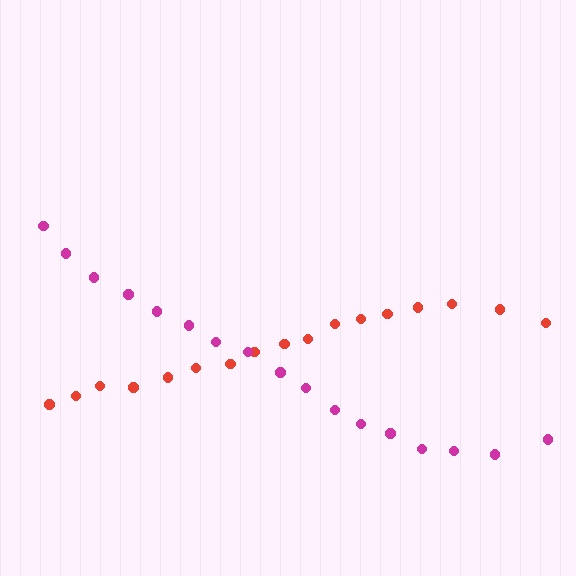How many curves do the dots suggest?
There are 2 distinct paths.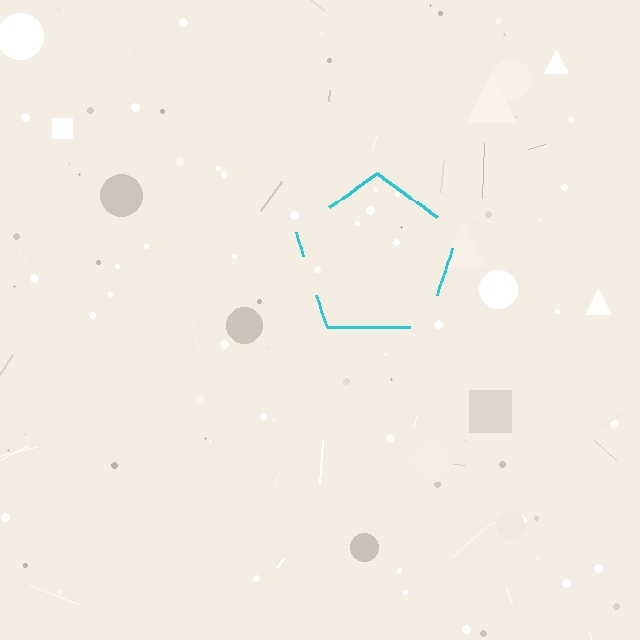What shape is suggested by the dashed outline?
The dashed outline suggests a pentagon.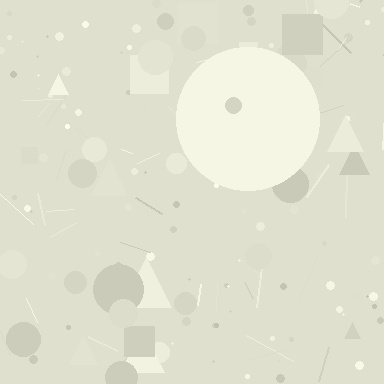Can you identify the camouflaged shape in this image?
The camouflaged shape is a circle.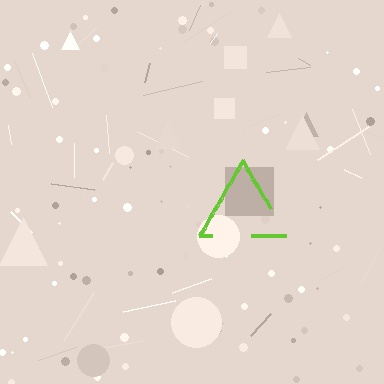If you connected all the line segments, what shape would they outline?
They would outline a triangle.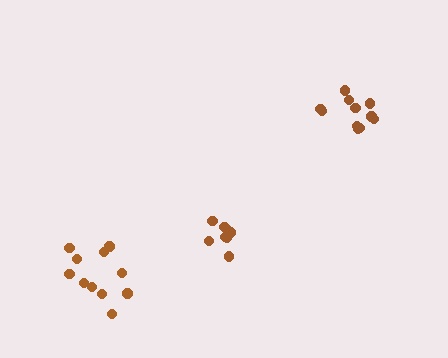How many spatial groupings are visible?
There are 3 spatial groupings.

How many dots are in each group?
Group 1: 11 dots, Group 2: 11 dots, Group 3: 8 dots (30 total).